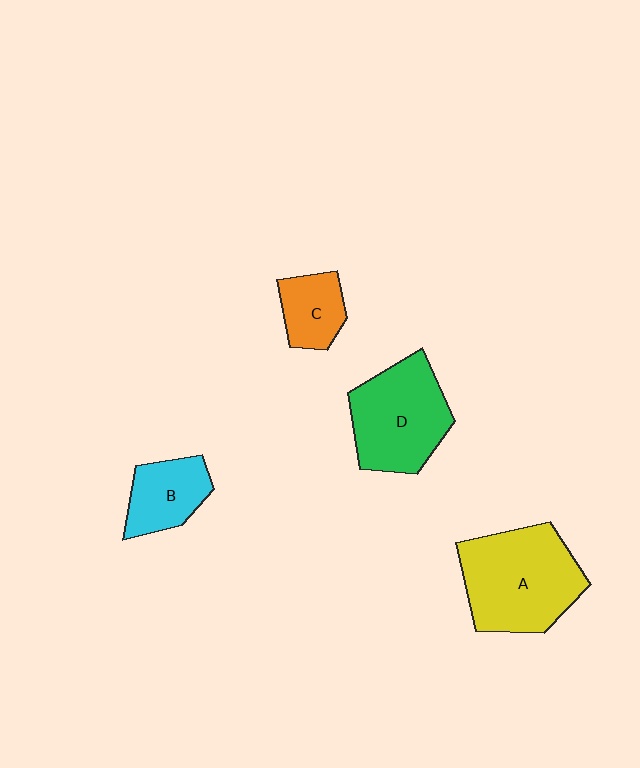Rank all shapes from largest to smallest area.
From largest to smallest: A (yellow), D (green), B (cyan), C (orange).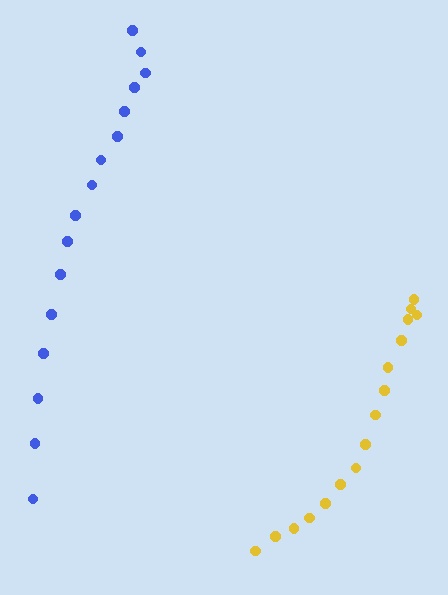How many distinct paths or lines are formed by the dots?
There are 2 distinct paths.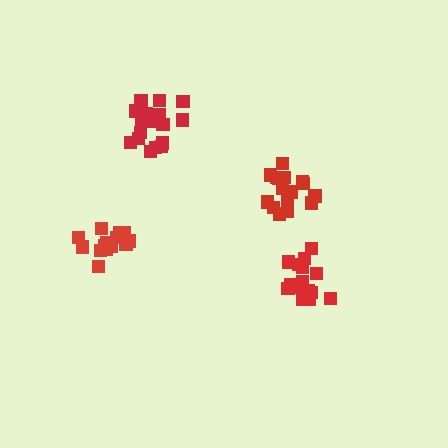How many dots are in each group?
Group 1: 17 dots, Group 2: 18 dots, Group 3: 16 dots, Group 4: 14 dots (65 total).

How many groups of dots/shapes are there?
There are 4 groups.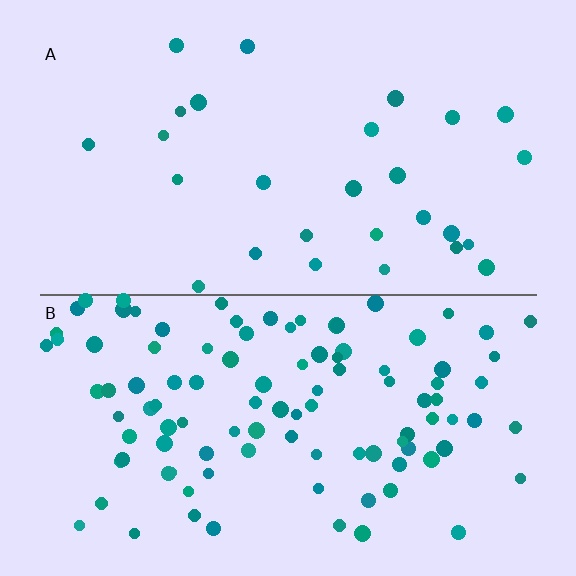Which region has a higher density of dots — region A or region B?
B (the bottom).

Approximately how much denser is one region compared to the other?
Approximately 3.8× — region B over region A.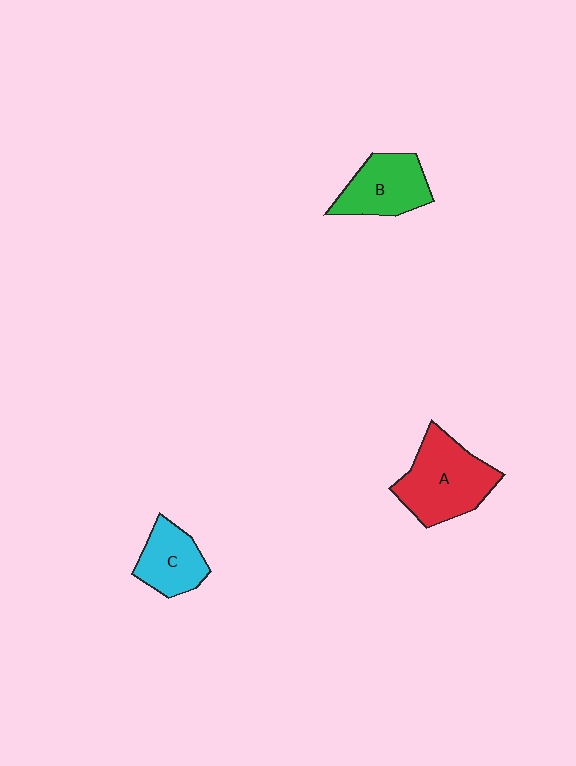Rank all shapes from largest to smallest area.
From largest to smallest: A (red), B (green), C (cyan).